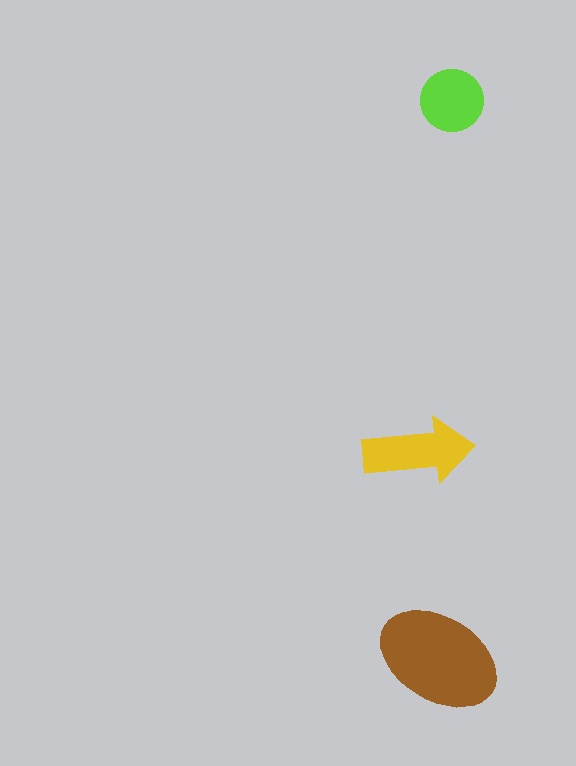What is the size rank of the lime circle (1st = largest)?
3rd.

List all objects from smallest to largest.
The lime circle, the yellow arrow, the brown ellipse.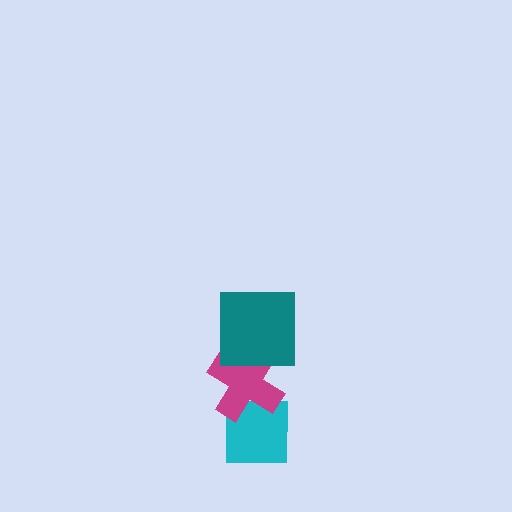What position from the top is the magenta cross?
The magenta cross is 2nd from the top.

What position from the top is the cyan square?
The cyan square is 3rd from the top.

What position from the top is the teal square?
The teal square is 1st from the top.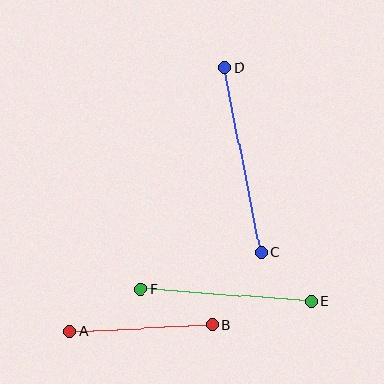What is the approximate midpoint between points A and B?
The midpoint is at approximately (141, 328) pixels.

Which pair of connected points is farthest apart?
Points C and D are farthest apart.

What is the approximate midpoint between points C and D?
The midpoint is at approximately (243, 160) pixels.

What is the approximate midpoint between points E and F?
The midpoint is at approximately (226, 295) pixels.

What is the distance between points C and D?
The distance is approximately 189 pixels.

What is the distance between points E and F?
The distance is approximately 171 pixels.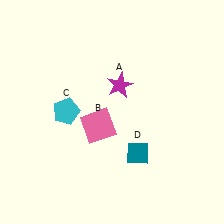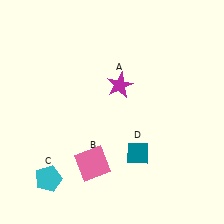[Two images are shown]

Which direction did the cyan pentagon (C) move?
The cyan pentagon (C) moved down.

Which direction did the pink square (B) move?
The pink square (B) moved down.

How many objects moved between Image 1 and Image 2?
2 objects moved between the two images.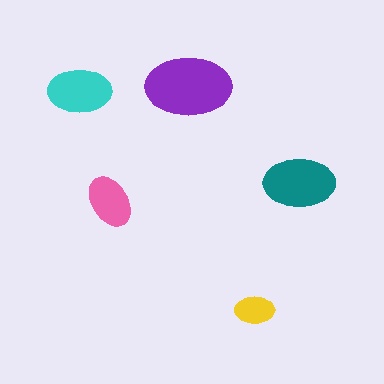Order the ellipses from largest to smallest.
the purple one, the teal one, the cyan one, the pink one, the yellow one.